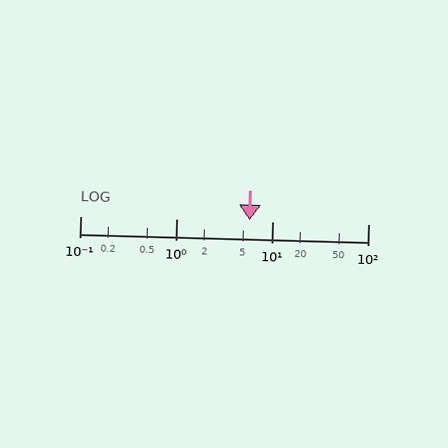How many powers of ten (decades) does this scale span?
The scale spans 3 decades, from 0.1 to 100.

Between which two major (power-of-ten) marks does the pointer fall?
The pointer is between 1 and 10.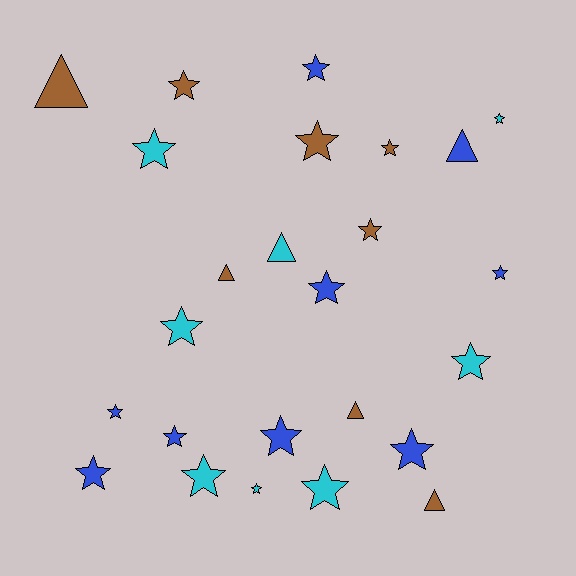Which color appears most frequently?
Blue, with 9 objects.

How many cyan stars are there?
There are 7 cyan stars.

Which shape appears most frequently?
Star, with 19 objects.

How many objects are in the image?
There are 25 objects.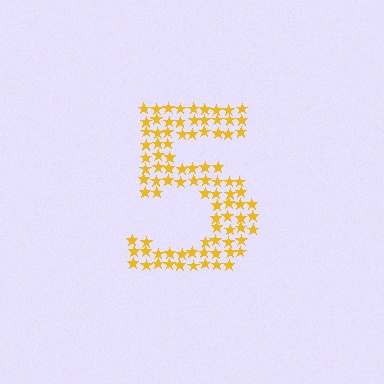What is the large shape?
The large shape is the digit 5.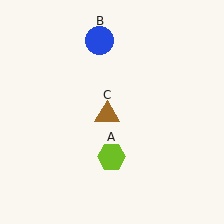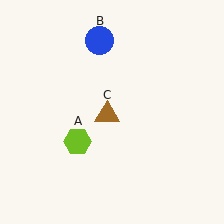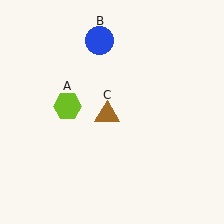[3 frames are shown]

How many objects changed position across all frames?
1 object changed position: lime hexagon (object A).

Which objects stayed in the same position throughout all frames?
Blue circle (object B) and brown triangle (object C) remained stationary.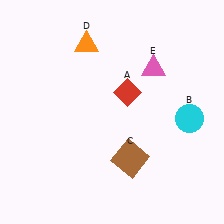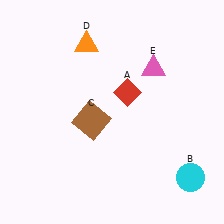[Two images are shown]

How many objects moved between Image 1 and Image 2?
2 objects moved between the two images.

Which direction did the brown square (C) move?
The brown square (C) moved left.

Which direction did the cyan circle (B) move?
The cyan circle (B) moved down.